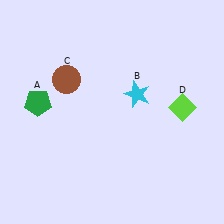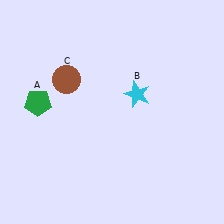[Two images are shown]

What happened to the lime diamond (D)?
The lime diamond (D) was removed in Image 2. It was in the top-right area of Image 1.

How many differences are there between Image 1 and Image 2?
There is 1 difference between the two images.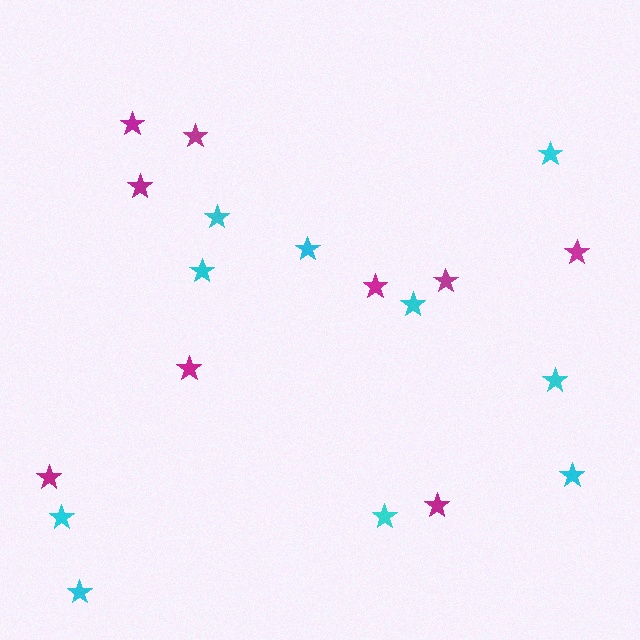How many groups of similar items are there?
There are 2 groups: one group of magenta stars (9) and one group of cyan stars (10).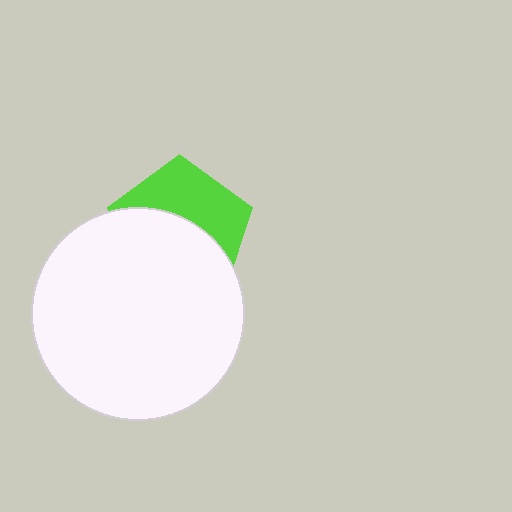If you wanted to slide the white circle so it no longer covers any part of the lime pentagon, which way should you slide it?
Slide it down — that is the most direct way to separate the two shapes.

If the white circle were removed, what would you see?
You would see the complete lime pentagon.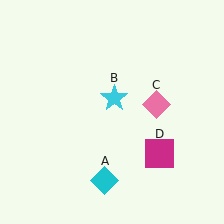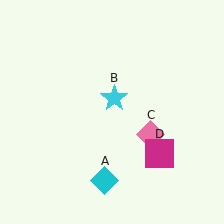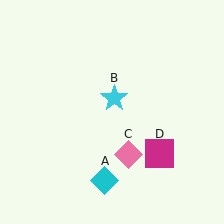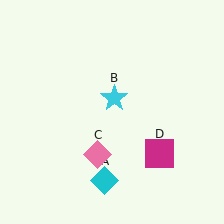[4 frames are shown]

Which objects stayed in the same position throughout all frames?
Cyan diamond (object A) and cyan star (object B) and magenta square (object D) remained stationary.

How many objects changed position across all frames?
1 object changed position: pink diamond (object C).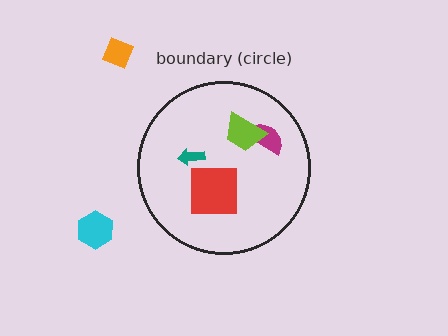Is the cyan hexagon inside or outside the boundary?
Outside.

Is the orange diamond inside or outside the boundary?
Outside.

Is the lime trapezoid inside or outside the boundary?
Inside.